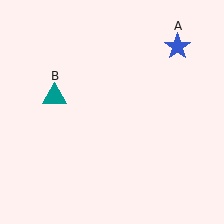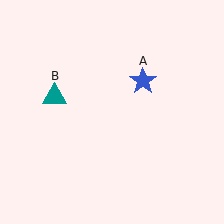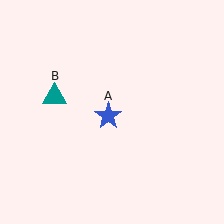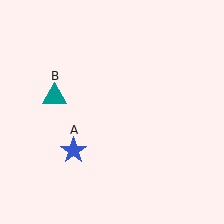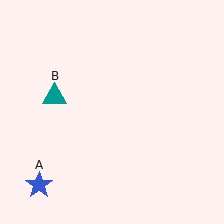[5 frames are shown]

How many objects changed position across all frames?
1 object changed position: blue star (object A).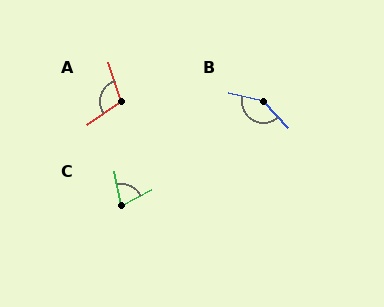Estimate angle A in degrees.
Approximately 107 degrees.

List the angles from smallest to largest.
C (74°), A (107°), B (148°).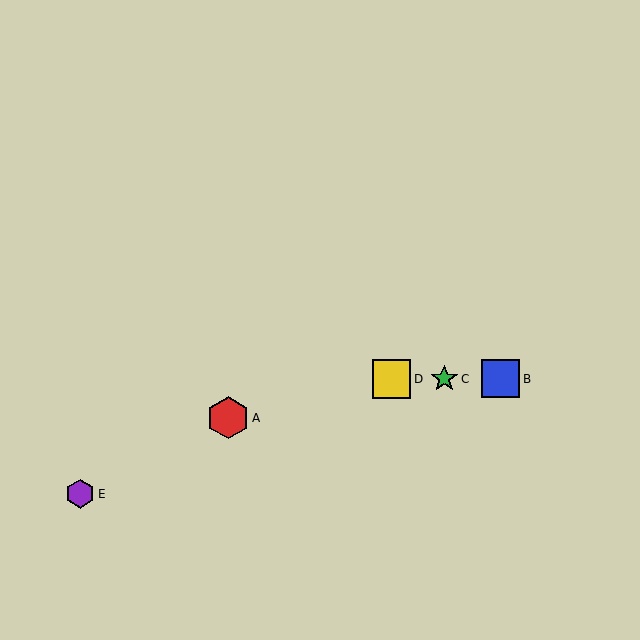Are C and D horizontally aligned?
Yes, both are at y≈379.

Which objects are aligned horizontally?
Objects B, C, D are aligned horizontally.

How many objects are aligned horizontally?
3 objects (B, C, D) are aligned horizontally.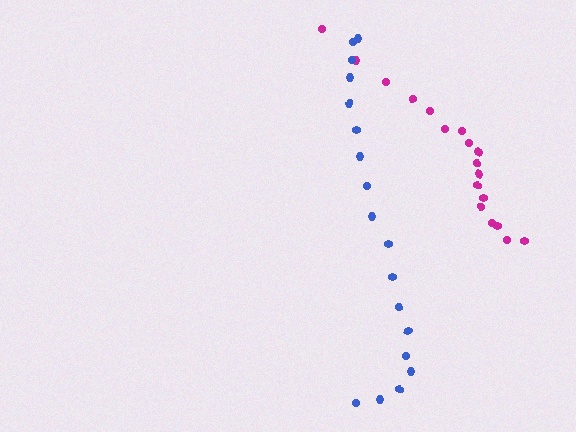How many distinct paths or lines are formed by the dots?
There are 2 distinct paths.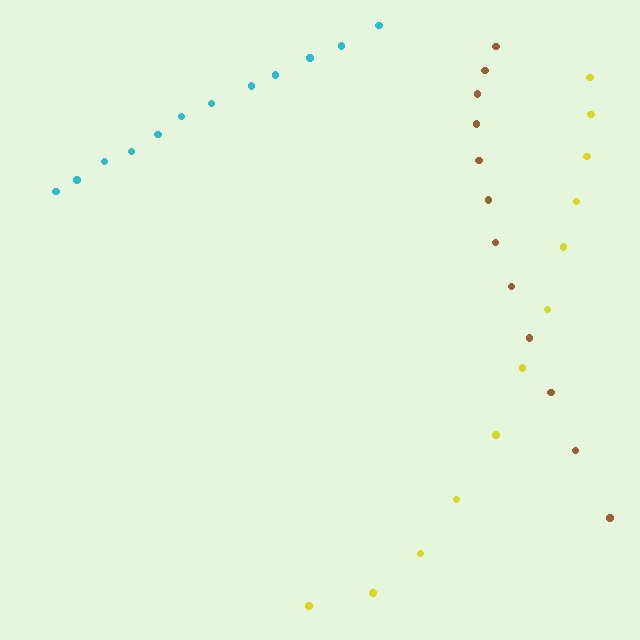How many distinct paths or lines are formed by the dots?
There are 3 distinct paths.